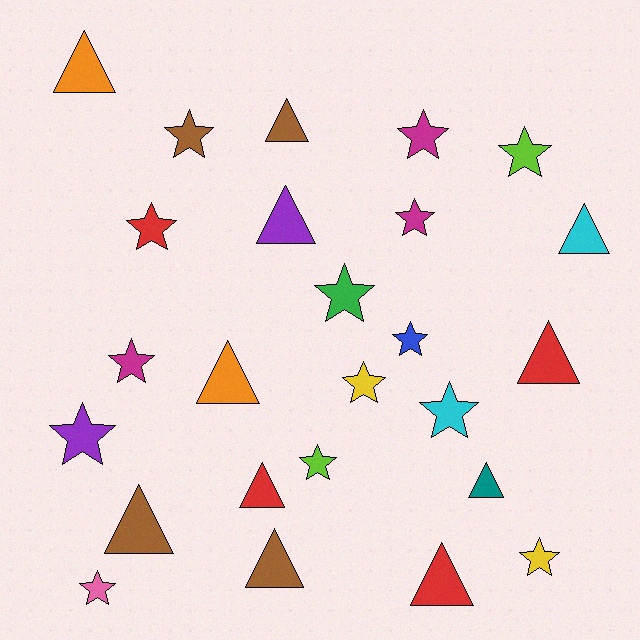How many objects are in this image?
There are 25 objects.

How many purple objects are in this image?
There are 2 purple objects.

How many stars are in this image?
There are 14 stars.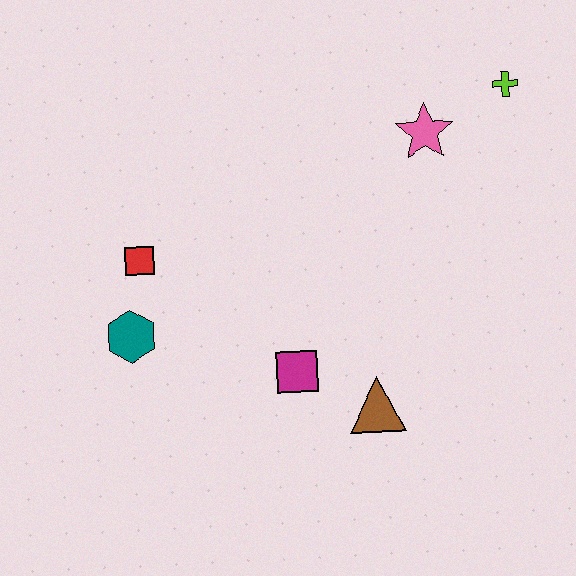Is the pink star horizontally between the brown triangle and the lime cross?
Yes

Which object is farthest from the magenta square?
The lime cross is farthest from the magenta square.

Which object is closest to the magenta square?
The brown triangle is closest to the magenta square.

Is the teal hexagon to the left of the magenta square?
Yes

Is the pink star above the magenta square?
Yes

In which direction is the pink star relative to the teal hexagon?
The pink star is to the right of the teal hexagon.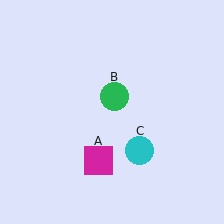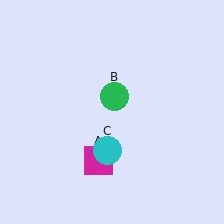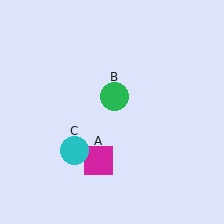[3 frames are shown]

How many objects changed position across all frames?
1 object changed position: cyan circle (object C).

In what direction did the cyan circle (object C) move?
The cyan circle (object C) moved left.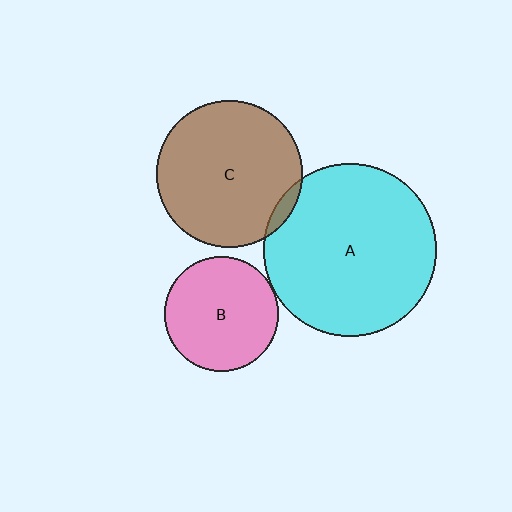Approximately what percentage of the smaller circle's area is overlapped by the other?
Approximately 5%.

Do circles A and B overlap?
Yes.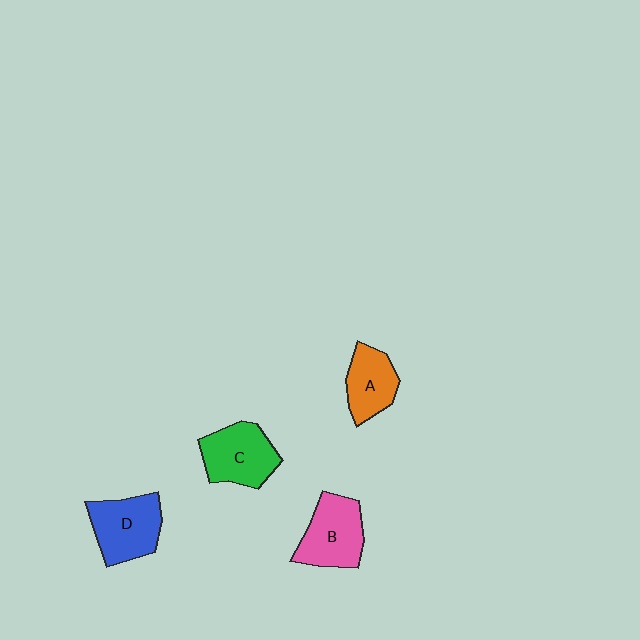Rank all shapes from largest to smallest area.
From largest to smallest: D (blue), C (green), B (pink), A (orange).